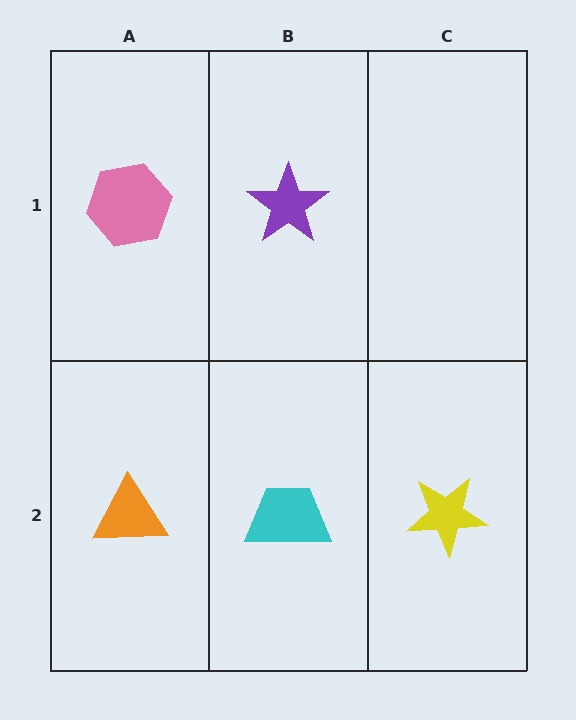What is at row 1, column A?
A pink hexagon.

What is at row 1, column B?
A purple star.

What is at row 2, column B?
A cyan trapezoid.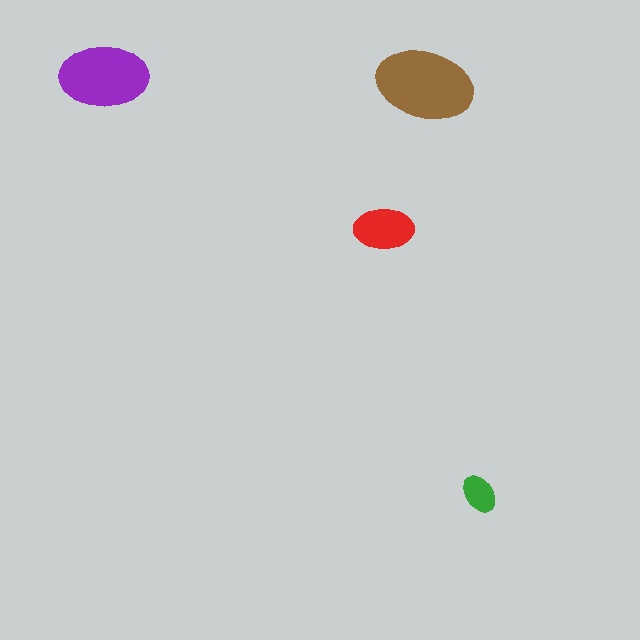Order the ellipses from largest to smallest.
the brown one, the purple one, the red one, the green one.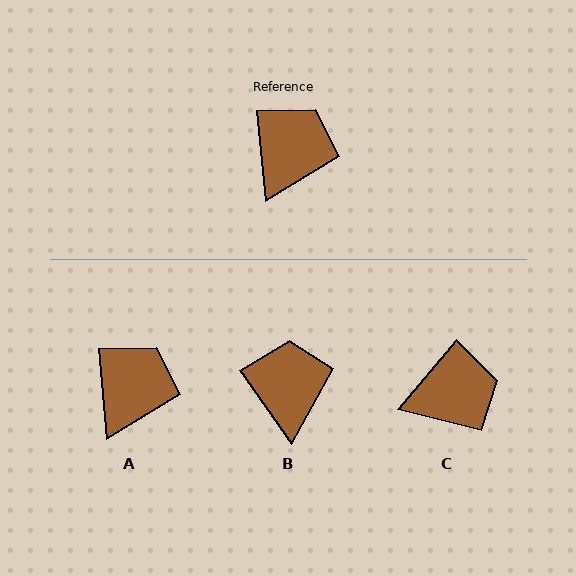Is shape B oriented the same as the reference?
No, it is off by about 30 degrees.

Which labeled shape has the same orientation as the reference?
A.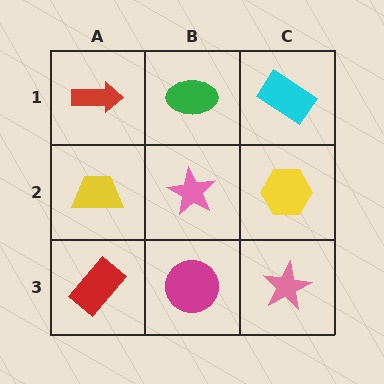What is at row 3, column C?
A pink star.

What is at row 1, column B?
A green ellipse.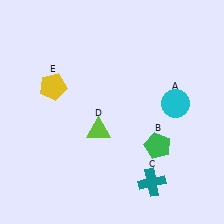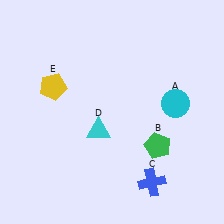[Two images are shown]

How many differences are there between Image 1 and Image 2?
There are 2 differences between the two images.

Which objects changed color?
C changed from teal to blue. D changed from lime to cyan.